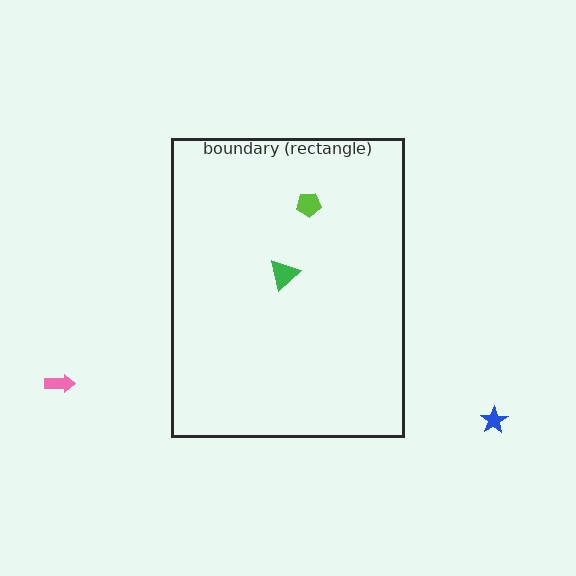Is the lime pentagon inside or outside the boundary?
Inside.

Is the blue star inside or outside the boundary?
Outside.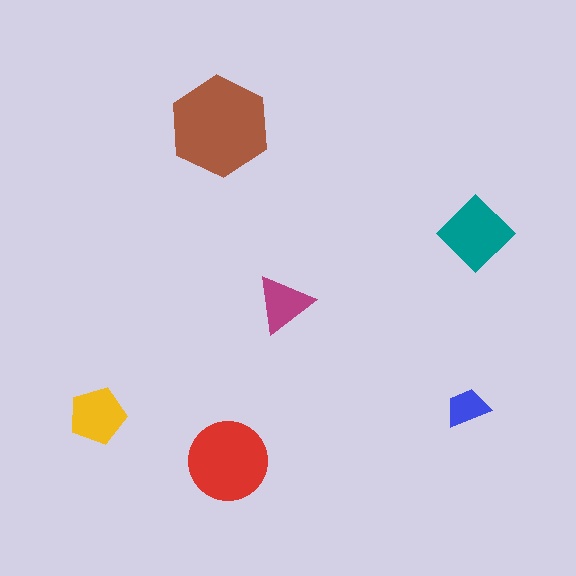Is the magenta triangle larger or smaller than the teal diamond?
Smaller.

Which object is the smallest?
The blue trapezoid.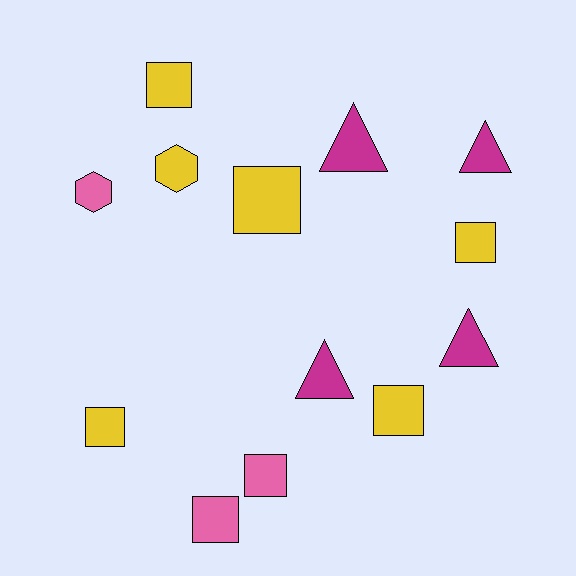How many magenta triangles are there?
There are 4 magenta triangles.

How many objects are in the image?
There are 13 objects.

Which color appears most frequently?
Yellow, with 6 objects.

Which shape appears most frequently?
Square, with 7 objects.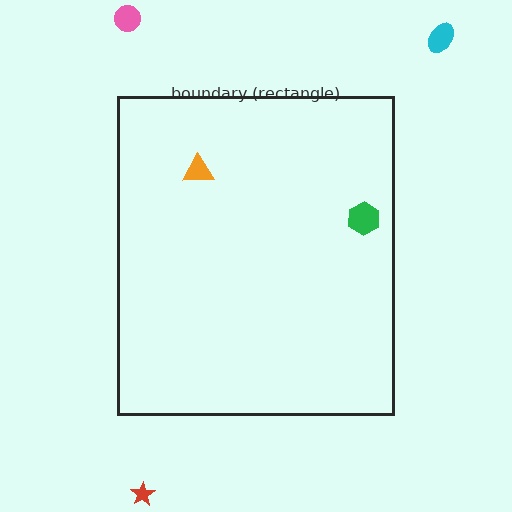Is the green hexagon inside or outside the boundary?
Inside.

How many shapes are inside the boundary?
2 inside, 3 outside.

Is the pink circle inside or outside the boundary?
Outside.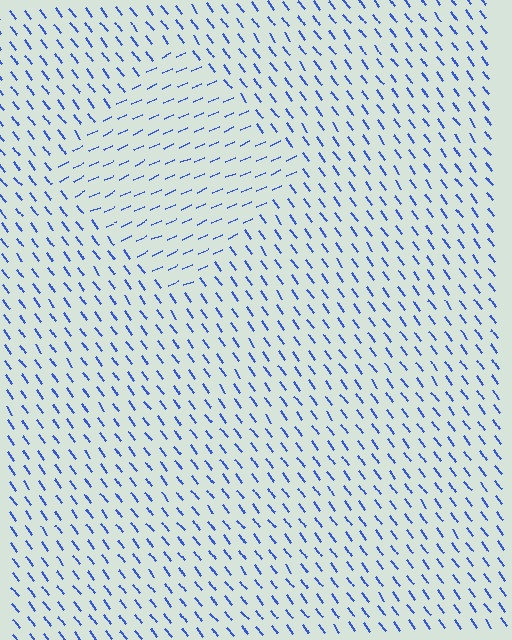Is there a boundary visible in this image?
Yes, there is a texture boundary formed by a change in line orientation.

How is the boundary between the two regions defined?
The boundary is defined purely by a change in line orientation (approximately 78 degrees difference). All lines are the same color and thickness.